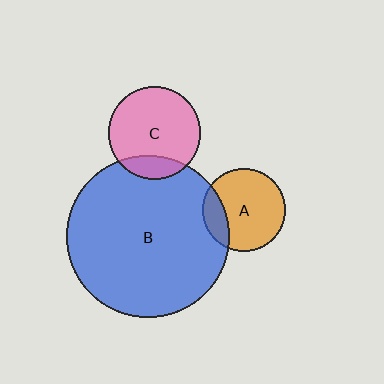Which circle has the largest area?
Circle B (blue).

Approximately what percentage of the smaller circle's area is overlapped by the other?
Approximately 15%.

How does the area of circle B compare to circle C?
Approximately 3.1 times.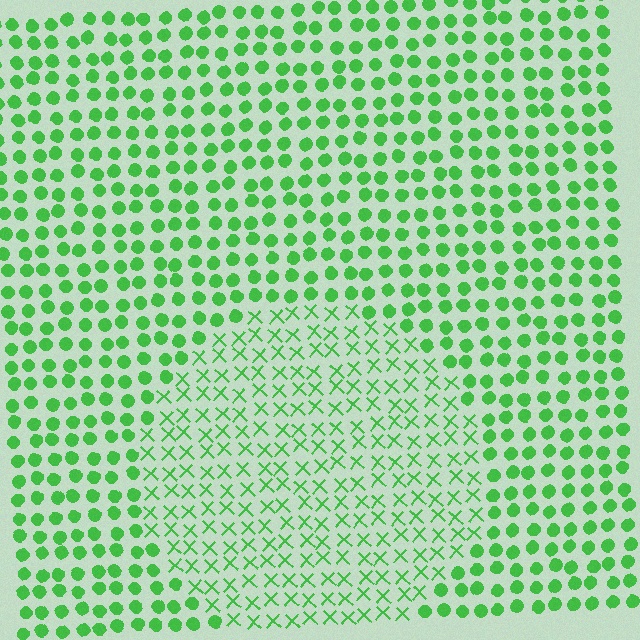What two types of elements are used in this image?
The image uses X marks inside the circle region and circles outside it.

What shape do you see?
I see a circle.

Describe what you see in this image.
The image is filled with small green elements arranged in a uniform grid. A circle-shaped region contains X marks, while the surrounding area contains circles. The boundary is defined purely by the change in element shape.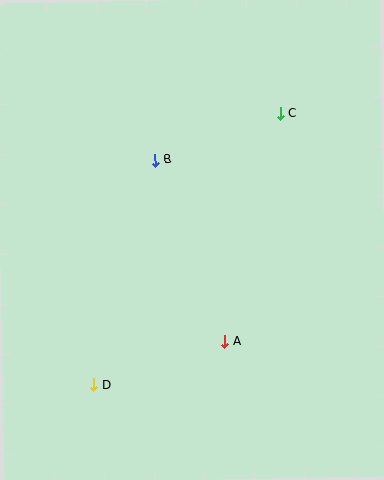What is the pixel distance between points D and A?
The distance between D and A is 138 pixels.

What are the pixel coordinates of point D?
Point D is at (93, 385).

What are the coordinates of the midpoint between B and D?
The midpoint between B and D is at (124, 272).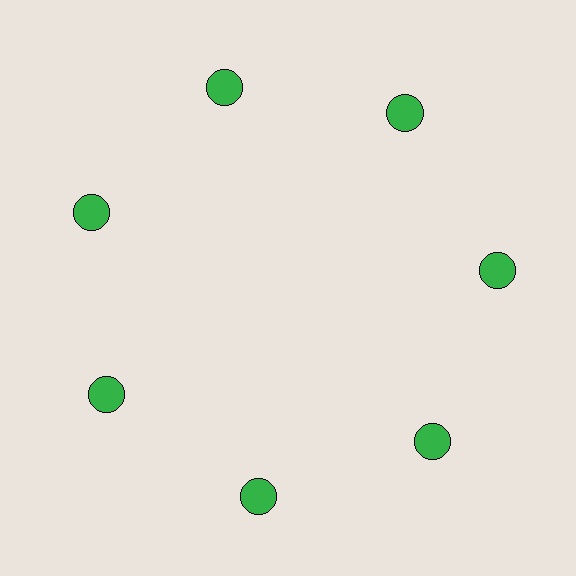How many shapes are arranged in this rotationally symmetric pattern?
There are 7 shapes, arranged in 7 groups of 1.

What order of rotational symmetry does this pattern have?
This pattern has 7-fold rotational symmetry.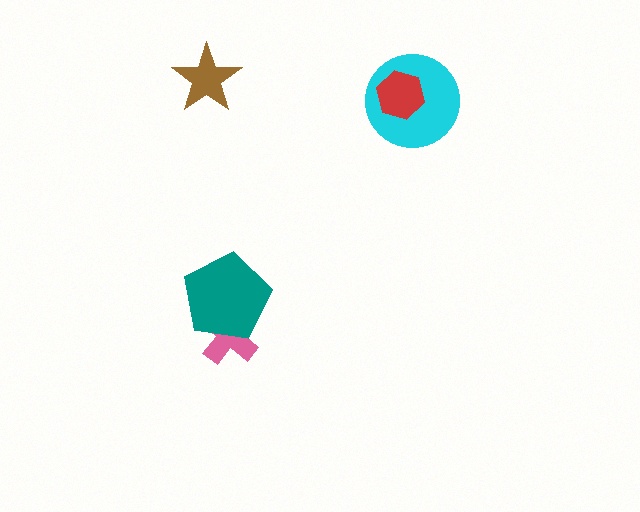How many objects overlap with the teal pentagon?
1 object overlaps with the teal pentagon.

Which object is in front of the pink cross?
The teal pentagon is in front of the pink cross.